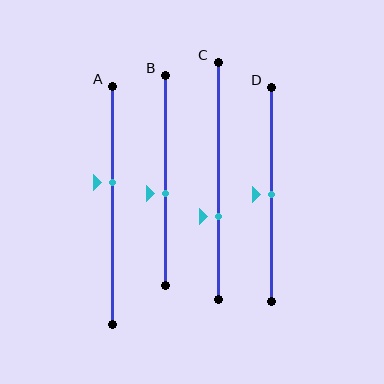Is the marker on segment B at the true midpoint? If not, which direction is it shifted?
No, the marker on segment B is shifted downward by about 6% of the segment length.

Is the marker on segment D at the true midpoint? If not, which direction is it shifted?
Yes, the marker on segment D is at the true midpoint.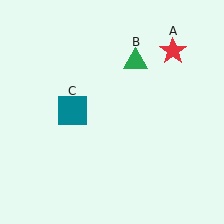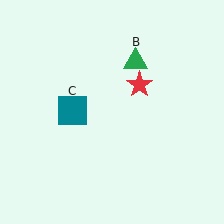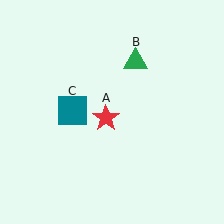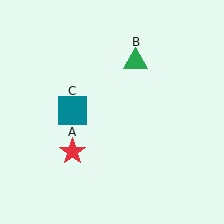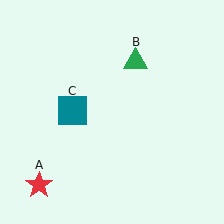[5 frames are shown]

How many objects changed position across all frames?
1 object changed position: red star (object A).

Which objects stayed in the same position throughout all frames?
Green triangle (object B) and teal square (object C) remained stationary.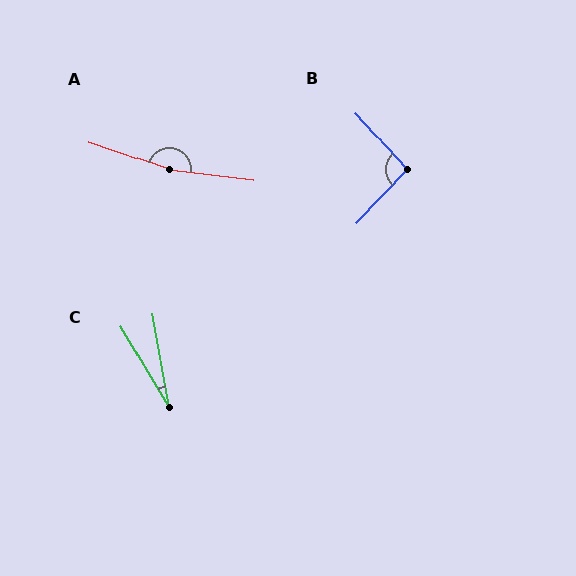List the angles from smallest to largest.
C (21°), B (94°), A (169°).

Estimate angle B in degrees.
Approximately 94 degrees.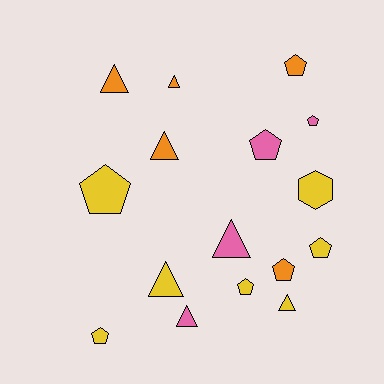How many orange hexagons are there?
There are no orange hexagons.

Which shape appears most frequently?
Pentagon, with 8 objects.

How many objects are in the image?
There are 16 objects.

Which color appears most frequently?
Yellow, with 7 objects.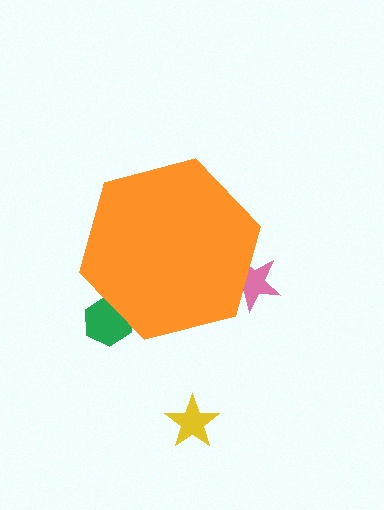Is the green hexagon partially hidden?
Yes, the green hexagon is partially hidden behind the orange hexagon.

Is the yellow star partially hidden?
No, the yellow star is fully visible.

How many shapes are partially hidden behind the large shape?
2 shapes are partially hidden.